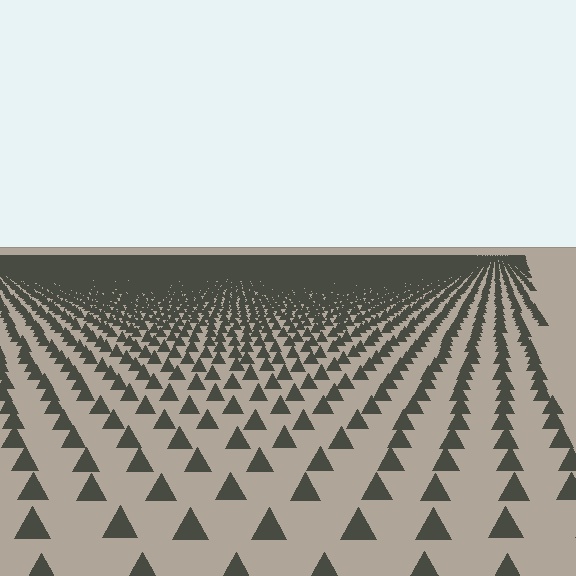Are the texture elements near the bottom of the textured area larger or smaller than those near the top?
Larger. Near the bottom, elements are closer to the viewer and appear at a bigger on-screen size.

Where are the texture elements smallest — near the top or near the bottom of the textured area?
Near the top.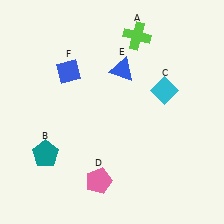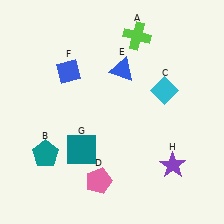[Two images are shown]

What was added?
A teal square (G), a purple star (H) were added in Image 2.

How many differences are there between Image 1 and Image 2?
There are 2 differences between the two images.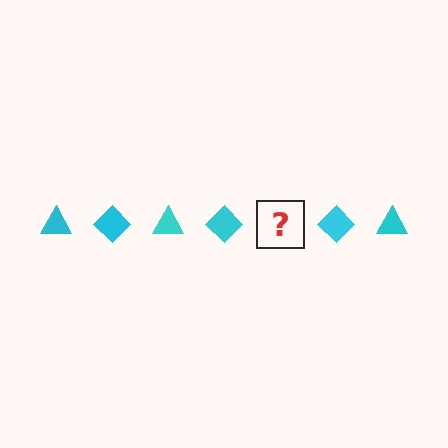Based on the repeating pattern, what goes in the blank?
The blank should be a cyan triangle.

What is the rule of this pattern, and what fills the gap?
The rule is that the pattern cycles through triangle, diamond shapes in cyan. The gap should be filled with a cyan triangle.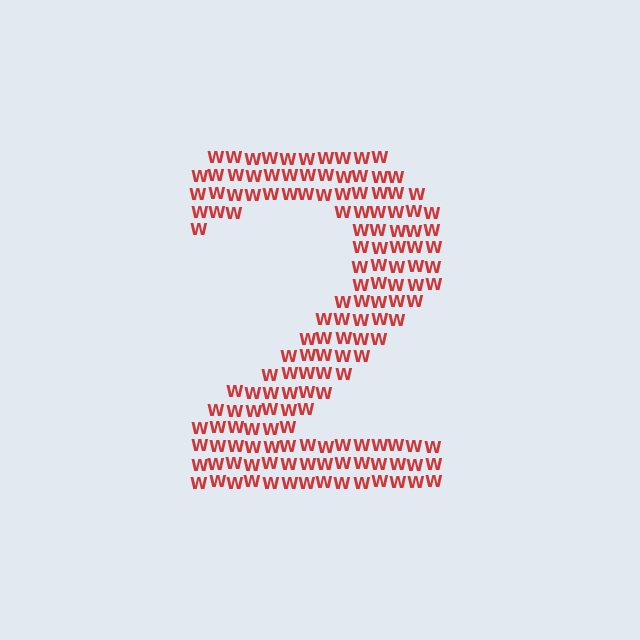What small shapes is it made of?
It is made of small letter W's.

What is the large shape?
The large shape is the digit 2.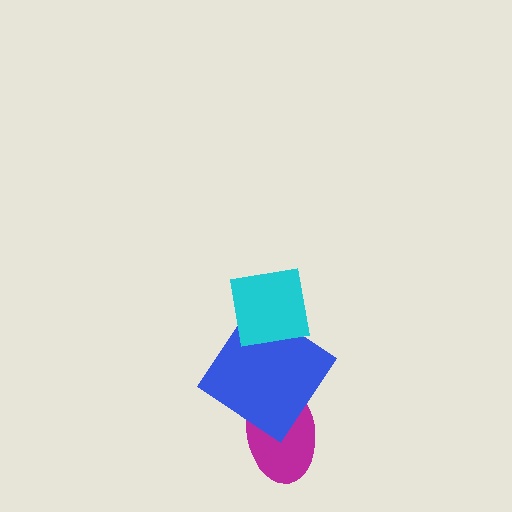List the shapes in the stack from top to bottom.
From top to bottom: the cyan square, the blue diamond, the magenta ellipse.